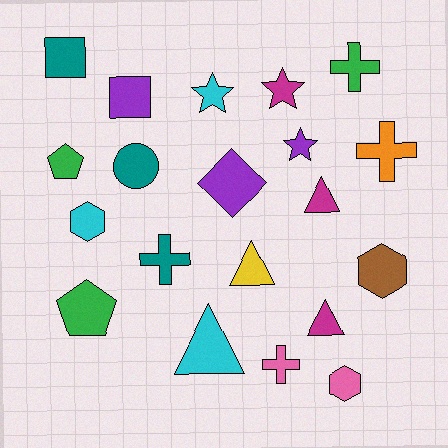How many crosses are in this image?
There are 4 crosses.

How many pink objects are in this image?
There are 2 pink objects.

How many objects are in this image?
There are 20 objects.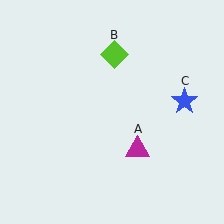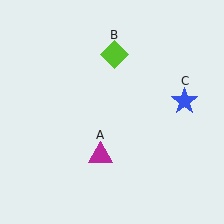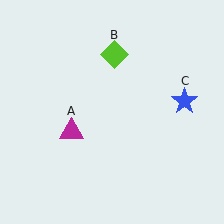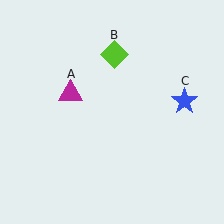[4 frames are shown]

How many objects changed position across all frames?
1 object changed position: magenta triangle (object A).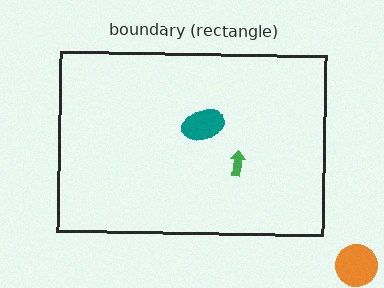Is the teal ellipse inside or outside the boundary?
Inside.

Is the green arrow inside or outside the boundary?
Inside.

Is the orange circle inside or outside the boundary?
Outside.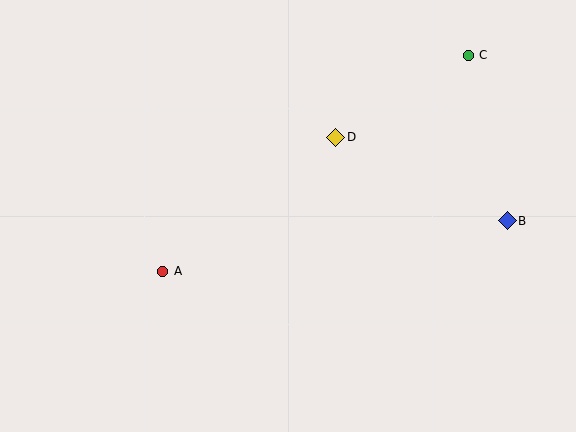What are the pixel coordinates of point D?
Point D is at (336, 137).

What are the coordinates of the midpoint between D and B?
The midpoint between D and B is at (422, 179).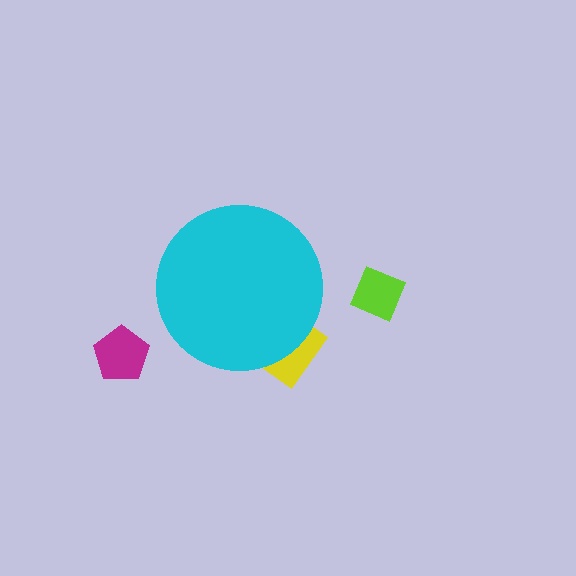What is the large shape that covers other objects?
A cyan circle.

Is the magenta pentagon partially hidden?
No, the magenta pentagon is fully visible.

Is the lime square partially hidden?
No, the lime square is fully visible.